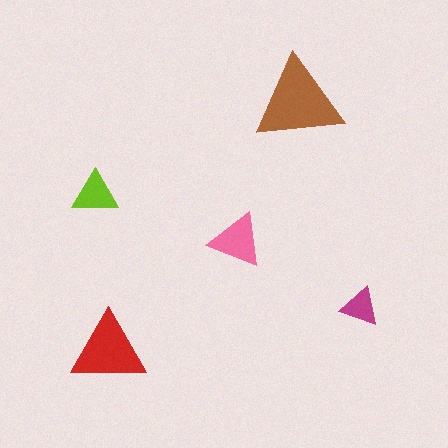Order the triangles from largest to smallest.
the brown one, the red one, the pink one, the lime one, the magenta one.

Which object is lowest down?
The red triangle is bottommost.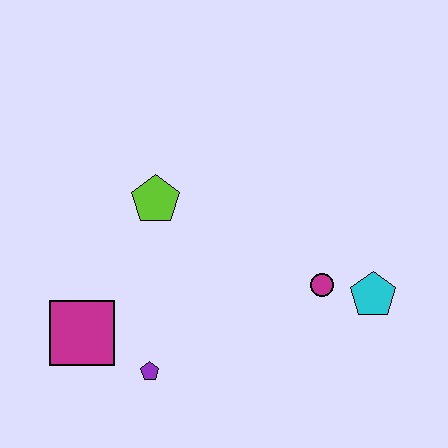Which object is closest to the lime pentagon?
The magenta square is closest to the lime pentagon.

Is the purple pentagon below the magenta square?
Yes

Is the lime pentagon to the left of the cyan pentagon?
Yes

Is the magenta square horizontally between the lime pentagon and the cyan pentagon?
No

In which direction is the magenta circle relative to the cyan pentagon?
The magenta circle is to the left of the cyan pentagon.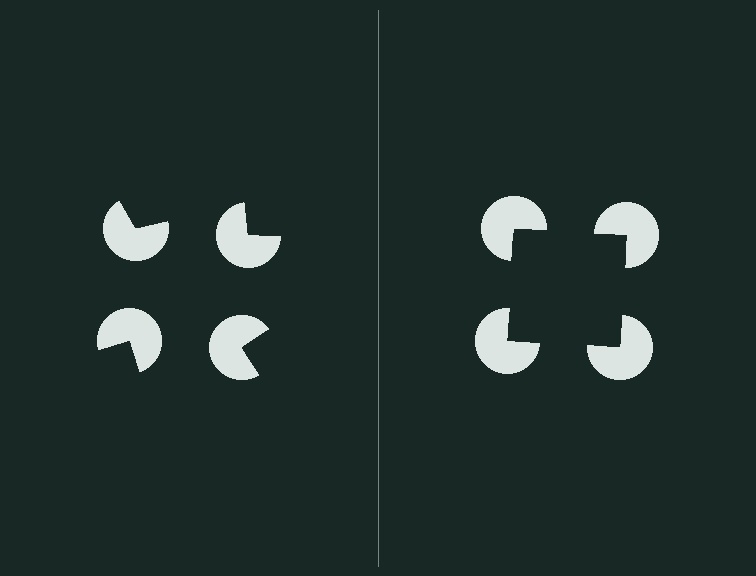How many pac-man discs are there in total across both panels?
8 — 4 on each side.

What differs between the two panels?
The pac-man discs are positioned identically on both sides; only the wedge orientations differ. On the right they align to a square; on the left they are misaligned.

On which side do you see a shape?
An illusory square appears on the right side. On the left side the wedge cuts are rotated, so no coherent shape forms.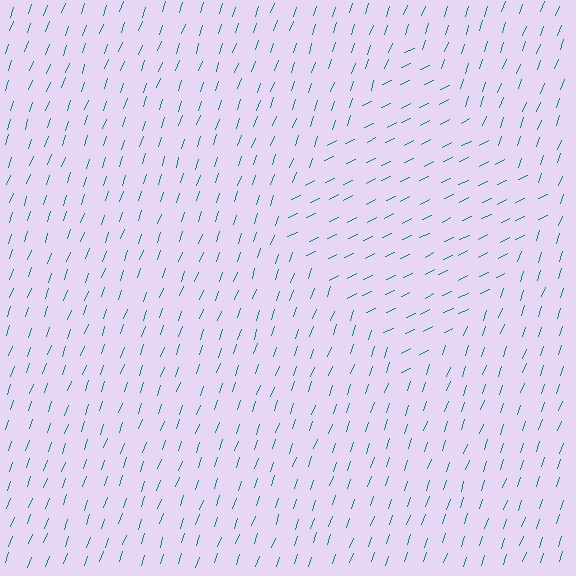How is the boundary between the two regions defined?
The boundary is defined purely by a change in line orientation (approximately 45 degrees difference). All lines are the same color and thickness.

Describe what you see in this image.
The image is filled with small teal line segments. A diamond region in the image has lines oriented differently from the surrounding lines, creating a visible texture boundary.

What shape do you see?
I see a diamond.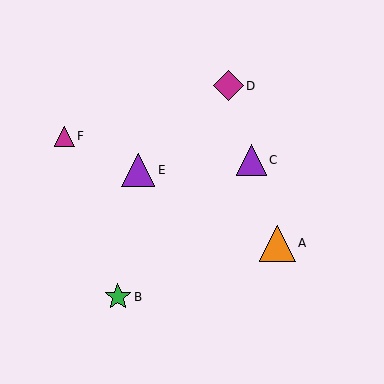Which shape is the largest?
The orange triangle (labeled A) is the largest.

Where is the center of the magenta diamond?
The center of the magenta diamond is at (229, 86).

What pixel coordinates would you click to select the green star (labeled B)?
Click at (118, 297) to select the green star B.